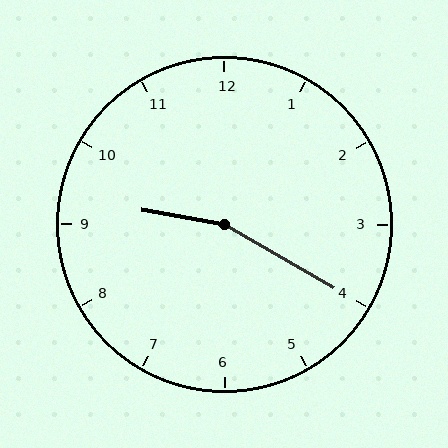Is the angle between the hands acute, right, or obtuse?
It is obtuse.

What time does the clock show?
9:20.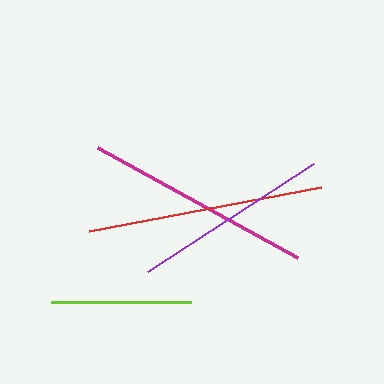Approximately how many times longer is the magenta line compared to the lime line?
The magenta line is approximately 1.6 times the length of the lime line.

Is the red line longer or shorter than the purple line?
The red line is longer than the purple line.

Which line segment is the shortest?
The lime line is the shortest at approximately 140 pixels.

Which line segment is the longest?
The red line is the longest at approximately 236 pixels.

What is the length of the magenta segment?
The magenta segment is approximately 228 pixels long.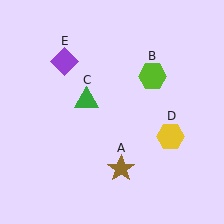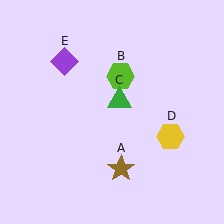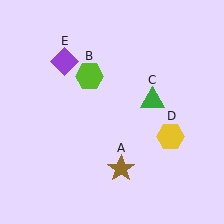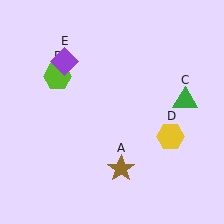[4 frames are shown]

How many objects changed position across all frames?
2 objects changed position: lime hexagon (object B), green triangle (object C).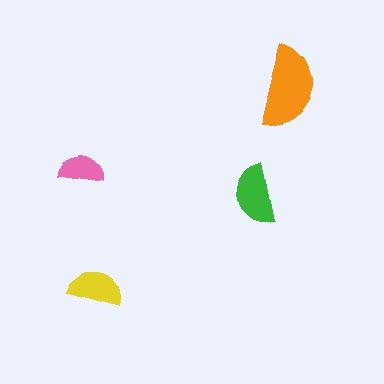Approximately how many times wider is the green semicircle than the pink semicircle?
About 1.5 times wider.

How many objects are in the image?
There are 4 objects in the image.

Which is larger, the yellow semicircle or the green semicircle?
The green one.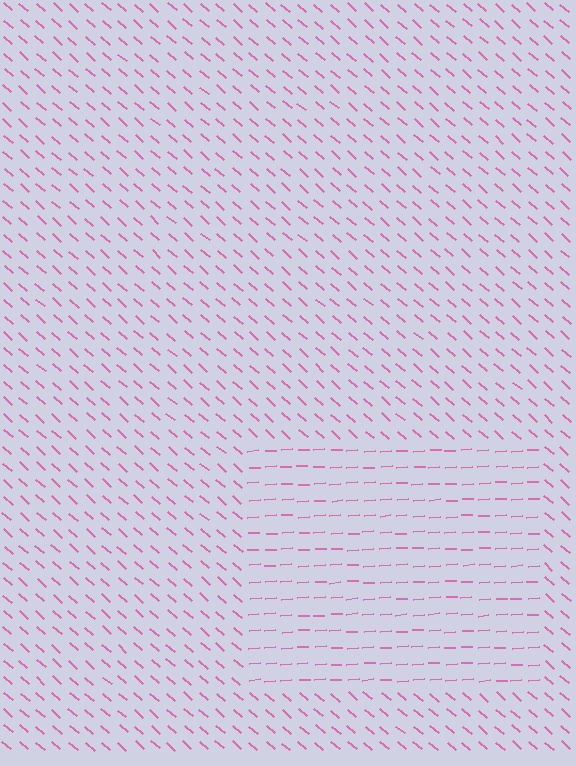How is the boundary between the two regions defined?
The boundary is defined purely by a change in line orientation (approximately 45 degrees difference). All lines are the same color and thickness.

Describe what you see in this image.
The image is filled with small pink line segments. A rectangle region in the image has lines oriented differently from the surrounding lines, creating a visible texture boundary.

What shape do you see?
I see a rectangle.